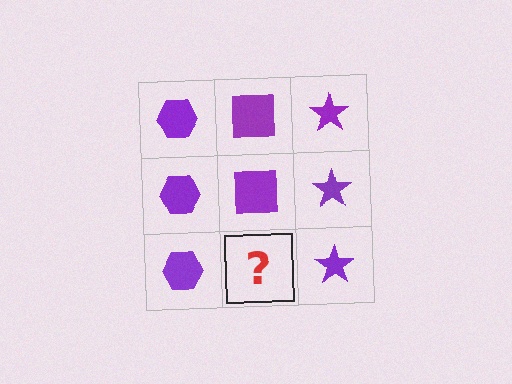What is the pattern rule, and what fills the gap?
The rule is that each column has a consistent shape. The gap should be filled with a purple square.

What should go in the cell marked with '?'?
The missing cell should contain a purple square.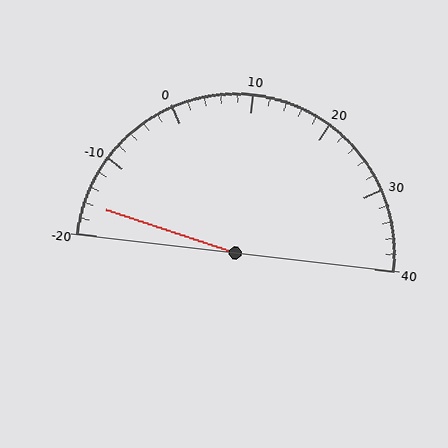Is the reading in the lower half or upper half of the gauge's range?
The reading is in the lower half of the range (-20 to 40).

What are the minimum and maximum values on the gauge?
The gauge ranges from -20 to 40.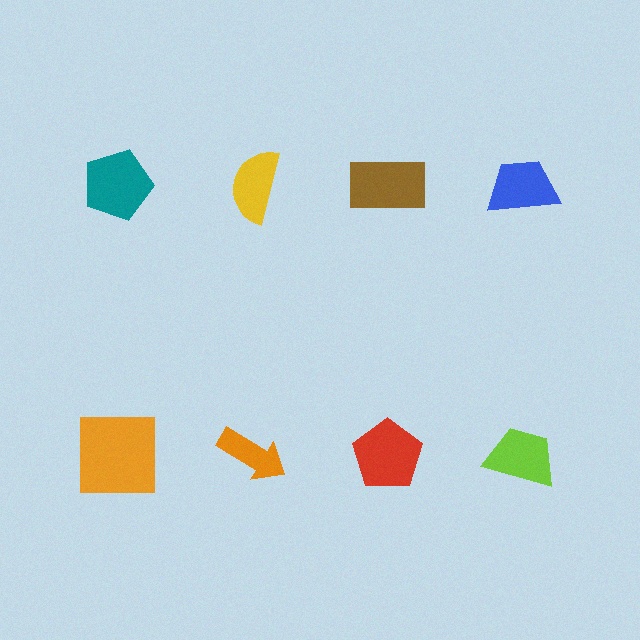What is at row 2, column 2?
An orange arrow.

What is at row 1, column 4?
A blue trapezoid.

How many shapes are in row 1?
4 shapes.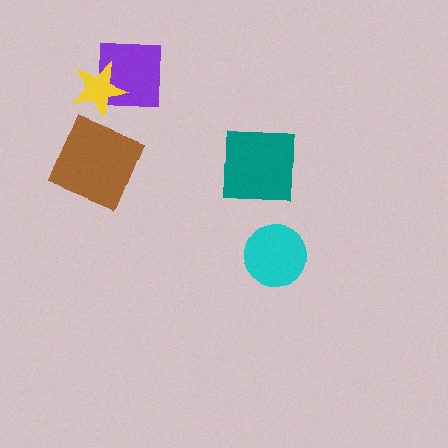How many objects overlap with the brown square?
0 objects overlap with the brown square.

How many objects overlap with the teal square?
0 objects overlap with the teal square.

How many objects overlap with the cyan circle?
0 objects overlap with the cyan circle.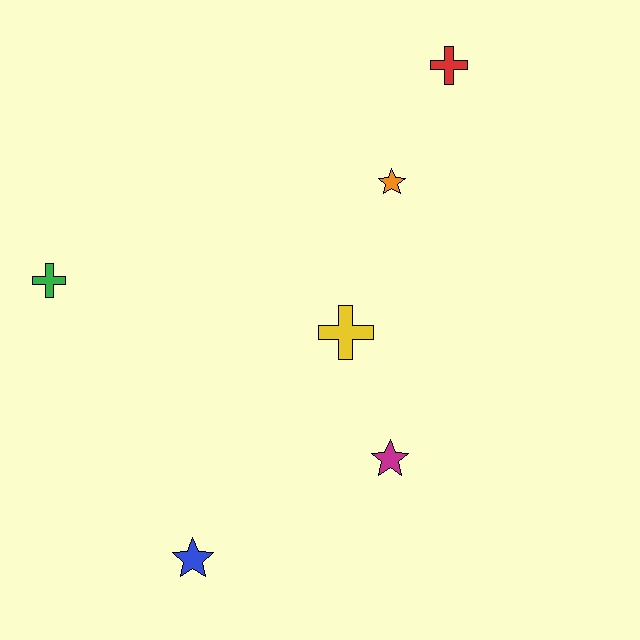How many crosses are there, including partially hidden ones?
There are 3 crosses.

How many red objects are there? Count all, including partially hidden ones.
There is 1 red object.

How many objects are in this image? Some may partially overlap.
There are 6 objects.